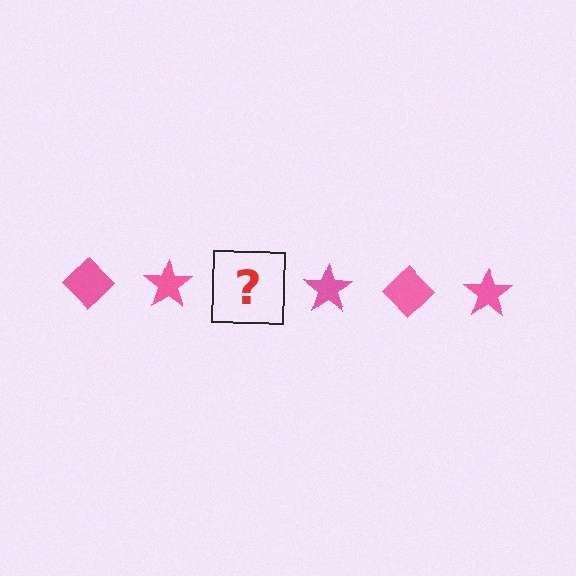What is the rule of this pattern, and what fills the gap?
The rule is that the pattern cycles through diamond, star shapes in pink. The gap should be filled with a pink diamond.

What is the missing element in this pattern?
The missing element is a pink diamond.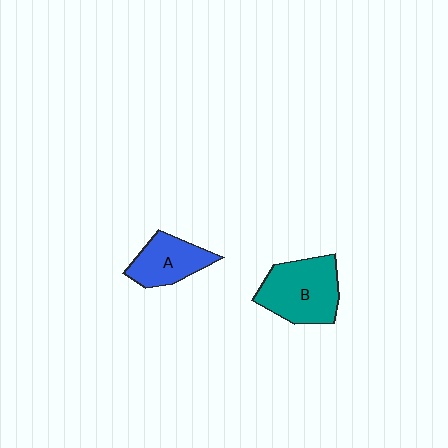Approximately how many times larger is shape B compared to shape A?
Approximately 1.4 times.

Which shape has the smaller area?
Shape A (blue).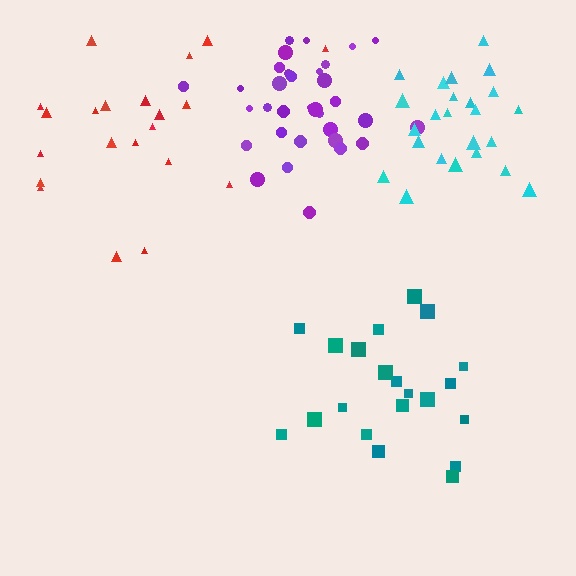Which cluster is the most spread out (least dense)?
Red.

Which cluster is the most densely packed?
Purple.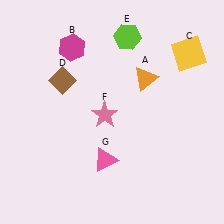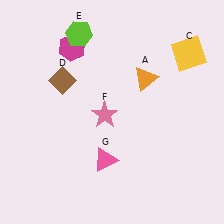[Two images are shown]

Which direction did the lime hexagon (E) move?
The lime hexagon (E) moved left.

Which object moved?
The lime hexagon (E) moved left.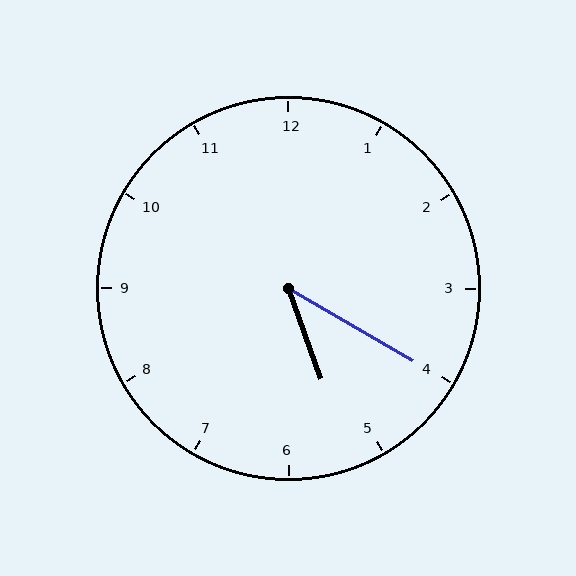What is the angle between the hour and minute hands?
Approximately 40 degrees.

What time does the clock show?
5:20.